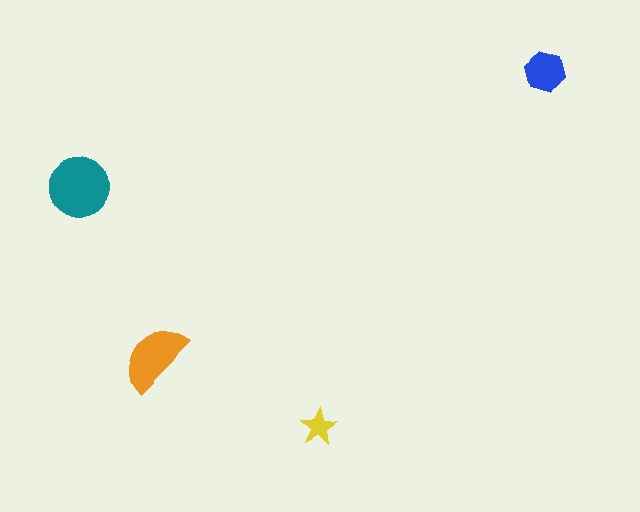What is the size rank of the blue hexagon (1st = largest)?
3rd.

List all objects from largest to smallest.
The teal circle, the orange semicircle, the blue hexagon, the yellow star.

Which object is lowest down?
The yellow star is bottommost.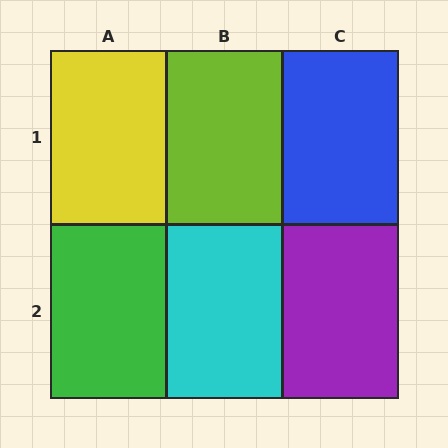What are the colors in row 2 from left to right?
Green, cyan, purple.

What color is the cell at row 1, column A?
Yellow.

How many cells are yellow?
1 cell is yellow.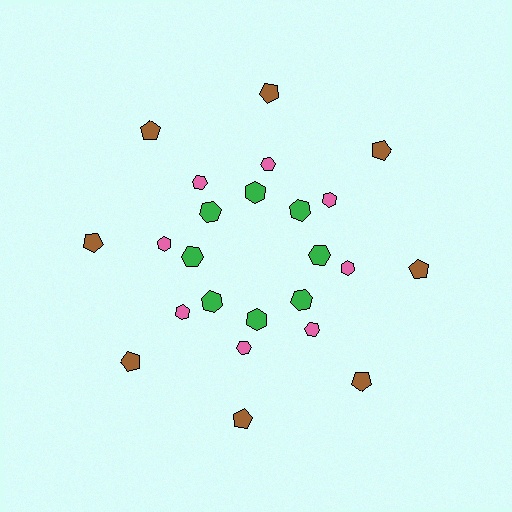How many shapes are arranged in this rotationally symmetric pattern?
There are 24 shapes, arranged in 8 groups of 3.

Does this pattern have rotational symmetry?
Yes, this pattern has 8-fold rotational symmetry. It looks the same after rotating 45 degrees around the center.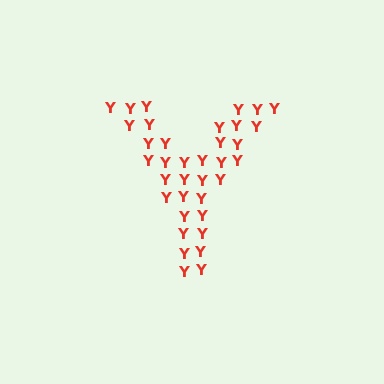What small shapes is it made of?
It is made of small letter Y's.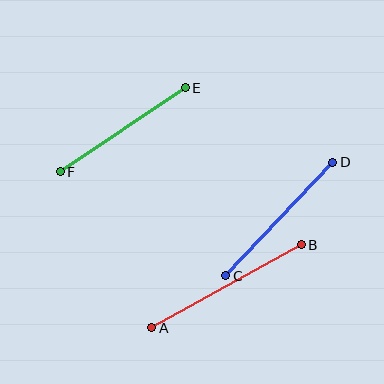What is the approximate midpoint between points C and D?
The midpoint is at approximately (279, 219) pixels.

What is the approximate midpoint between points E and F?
The midpoint is at approximately (123, 130) pixels.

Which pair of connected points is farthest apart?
Points A and B are farthest apart.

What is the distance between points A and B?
The distance is approximately 171 pixels.